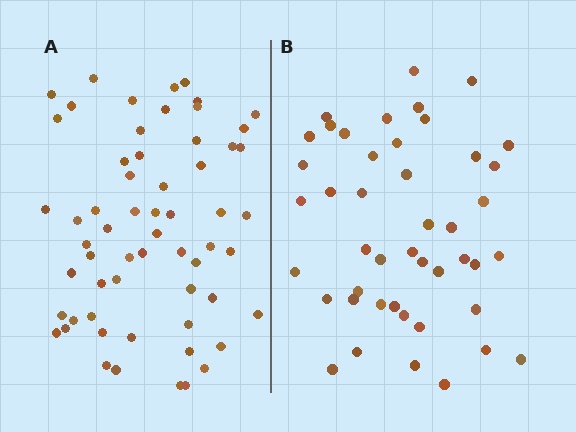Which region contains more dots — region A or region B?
Region A (the left region) has more dots.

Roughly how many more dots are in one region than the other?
Region A has approximately 15 more dots than region B.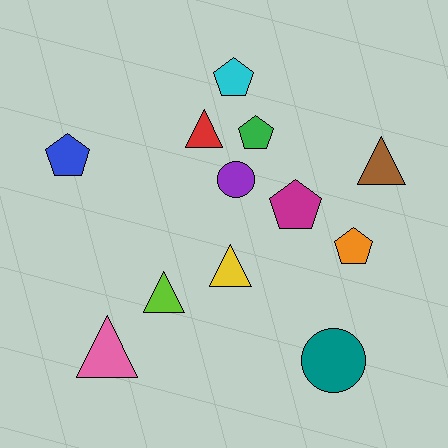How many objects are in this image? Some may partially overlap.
There are 12 objects.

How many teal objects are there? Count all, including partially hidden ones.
There is 1 teal object.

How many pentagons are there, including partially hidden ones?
There are 5 pentagons.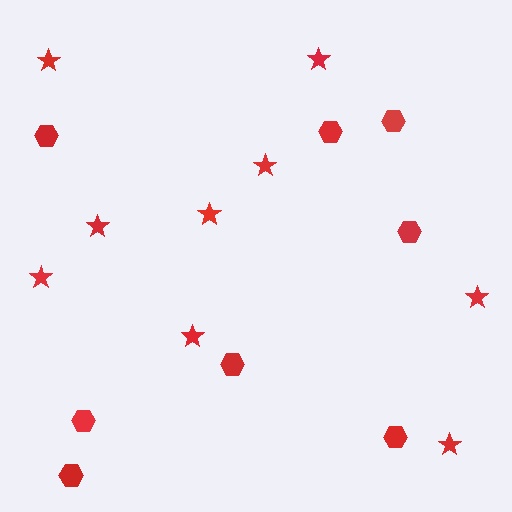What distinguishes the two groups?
There are 2 groups: one group of hexagons (8) and one group of stars (9).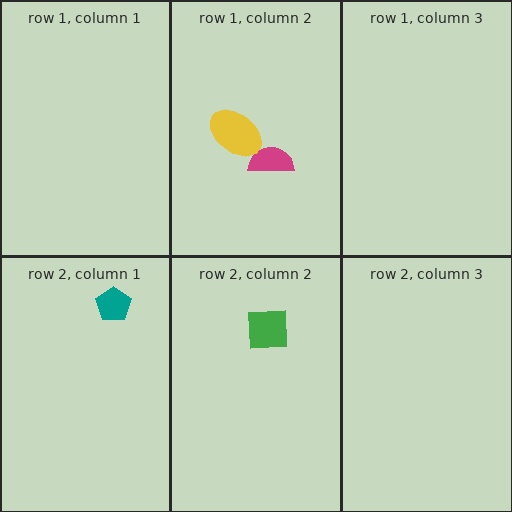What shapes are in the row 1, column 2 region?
The magenta semicircle, the yellow ellipse.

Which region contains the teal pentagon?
The row 2, column 1 region.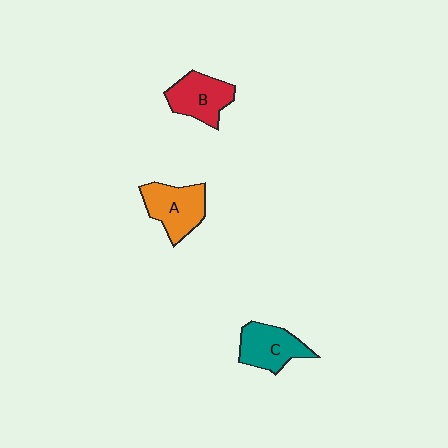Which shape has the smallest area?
Shape C (teal).